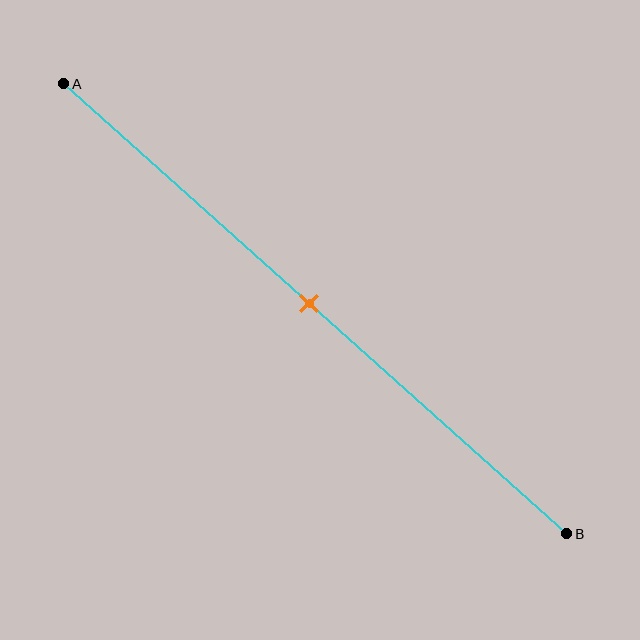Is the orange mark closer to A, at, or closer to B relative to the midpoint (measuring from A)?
The orange mark is approximately at the midpoint of segment AB.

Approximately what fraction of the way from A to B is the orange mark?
The orange mark is approximately 50% of the way from A to B.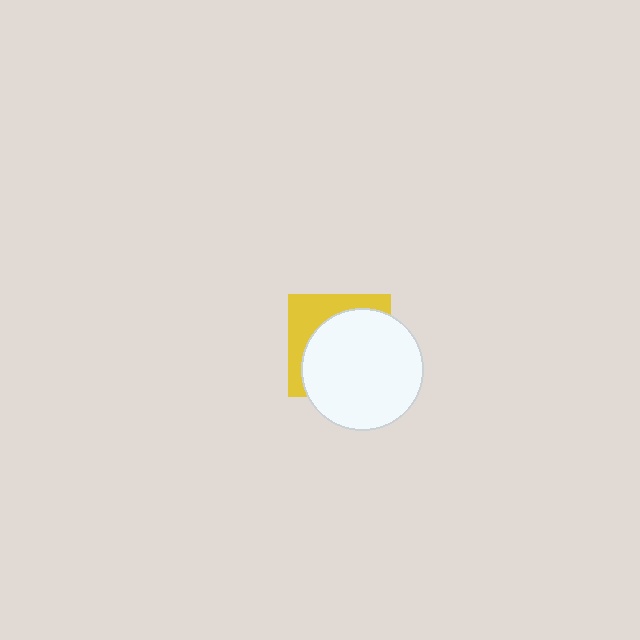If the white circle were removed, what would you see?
You would see the complete yellow square.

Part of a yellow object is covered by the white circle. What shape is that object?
It is a square.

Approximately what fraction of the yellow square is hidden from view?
Roughly 66% of the yellow square is hidden behind the white circle.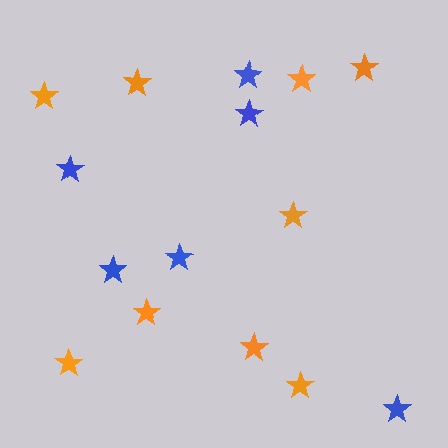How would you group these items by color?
There are 2 groups: one group of orange stars (9) and one group of blue stars (6).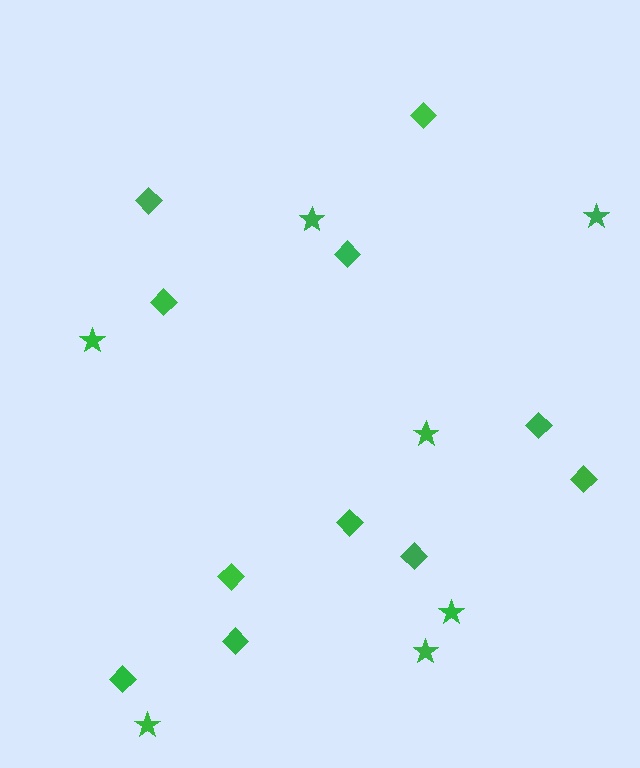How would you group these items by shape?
There are 2 groups: one group of diamonds (11) and one group of stars (7).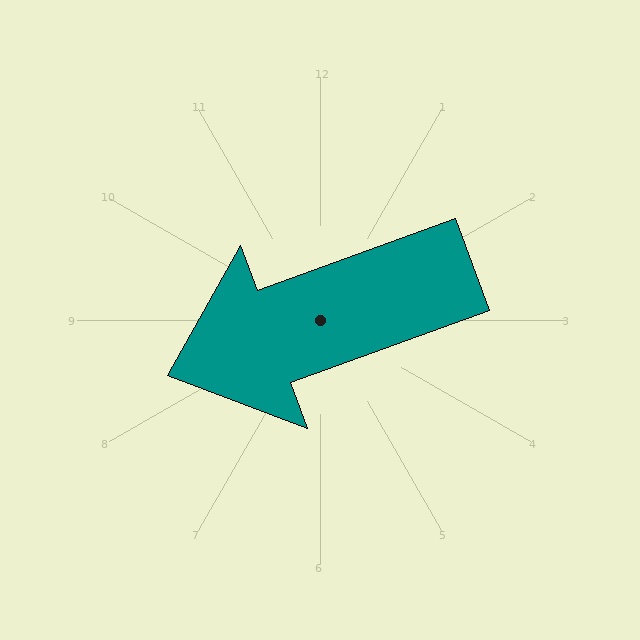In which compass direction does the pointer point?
West.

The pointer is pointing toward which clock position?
Roughly 8 o'clock.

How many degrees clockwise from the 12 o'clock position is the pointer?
Approximately 250 degrees.